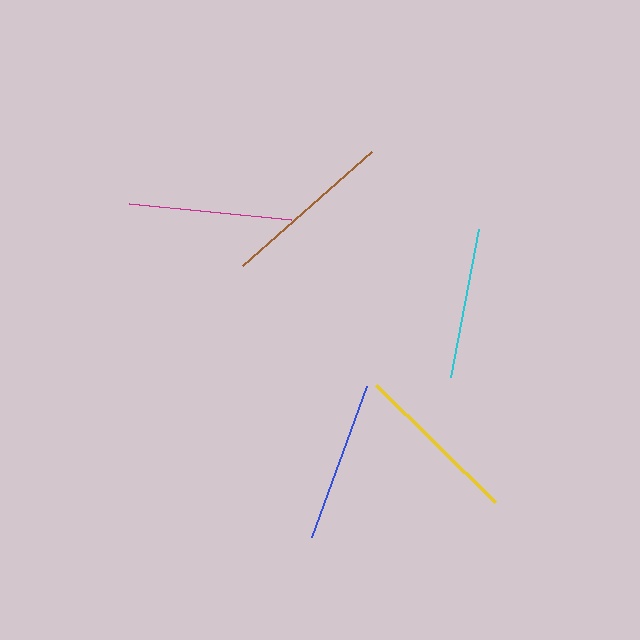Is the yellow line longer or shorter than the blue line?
The yellow line is longer than the blue line.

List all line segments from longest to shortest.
From longest to shortest: brown, yellow, magenta, blue, cyan.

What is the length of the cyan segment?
The cyan segment is approximately 151 pixels long.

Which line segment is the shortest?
The cyan line is the shortest at approximately 151 pixels.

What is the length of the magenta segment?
The magenta segment is approximately 162 pixels long.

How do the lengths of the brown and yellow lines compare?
The brown and yellow lines are approximately the same length.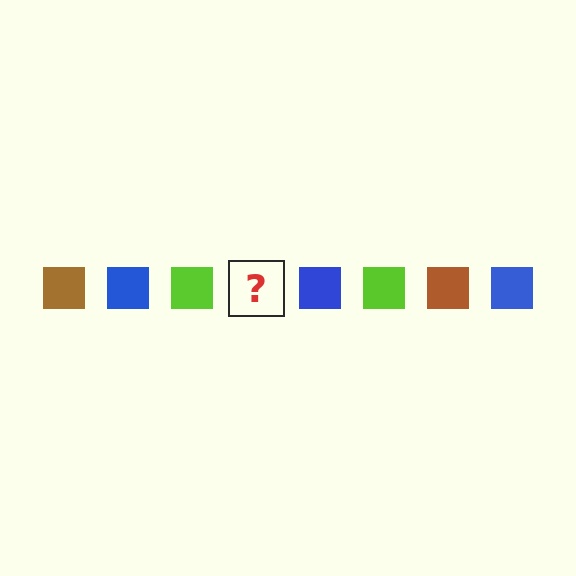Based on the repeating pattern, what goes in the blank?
The blank should be a brown square.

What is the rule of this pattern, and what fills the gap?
The rule is that the pattern cycles through brown, blue, lime squares. The gap should be filled with a brown square.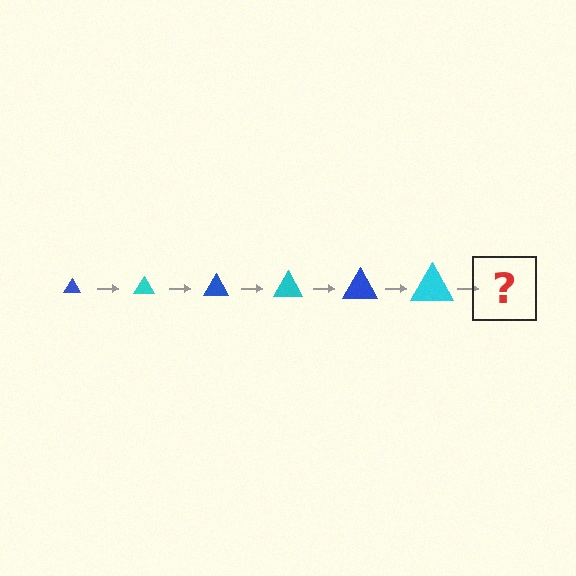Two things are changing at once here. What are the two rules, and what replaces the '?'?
The two rules are that the triangle grows larger each step and the color cycles through blue and cyan. The '?' should be a blue triangle, larger than the previous one.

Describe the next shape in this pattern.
It should be a blue triangle, larger than the previous one.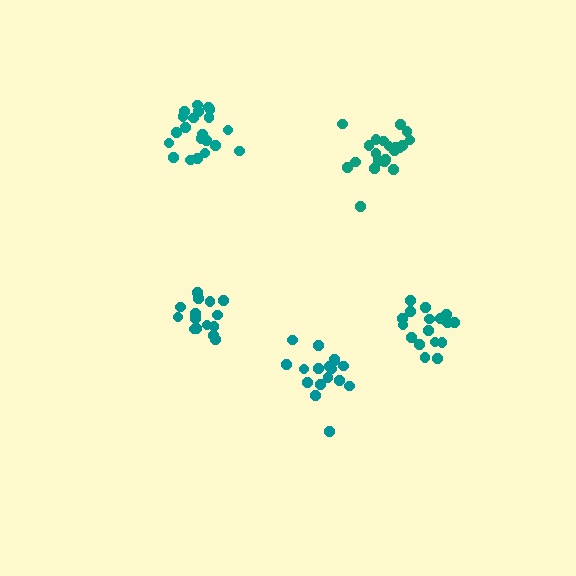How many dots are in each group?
Group 1: 21 dots, Group 2: 15 dots, Group 3: 17 dots, Group 4: 17 dots, Group 5: 21 dots (91 total).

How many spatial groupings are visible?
There are 5 spatial groupings.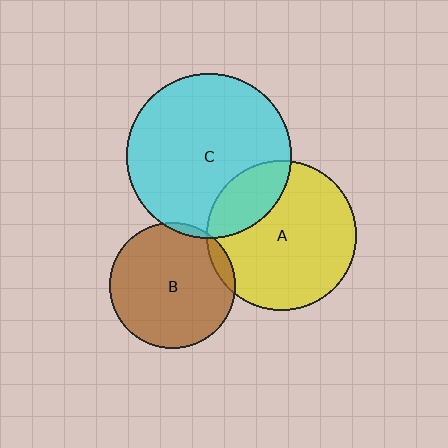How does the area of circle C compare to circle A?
Approximately 1.2 times.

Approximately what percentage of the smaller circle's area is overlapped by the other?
Approximately 5%.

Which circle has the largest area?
Circle C (cyan).